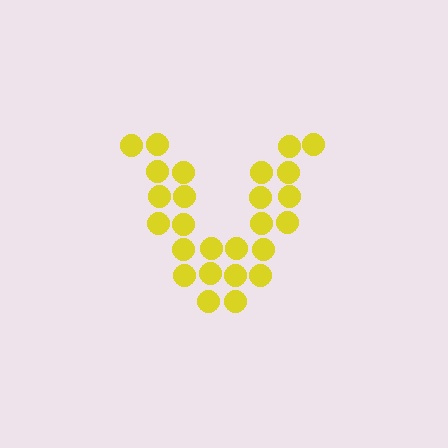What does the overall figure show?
The overall figure shows the letter V.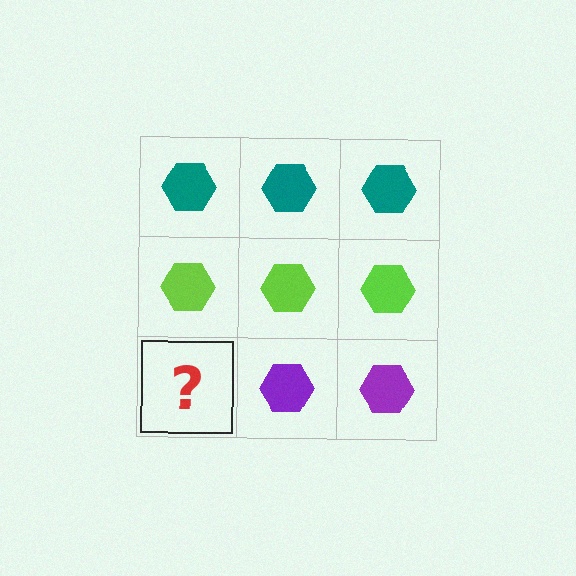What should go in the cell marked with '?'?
The missing cell should contain a purple hexagon.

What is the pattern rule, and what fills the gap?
The rule is that each row has a consistent color. The gap should be filled with a purple hexagon.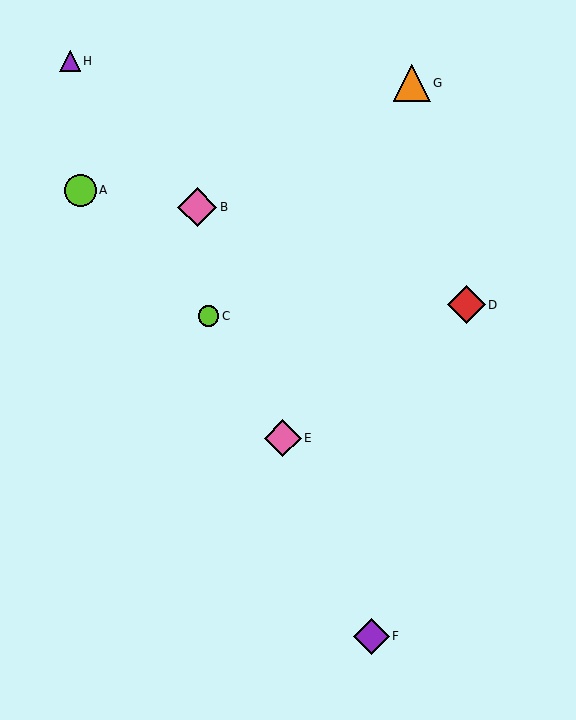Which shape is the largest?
The pink diamond (labeled B) is the largest.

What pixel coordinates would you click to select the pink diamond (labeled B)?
Click at (197, 207) to select the pink diamond B.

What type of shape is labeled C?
Shape C is a lime circle.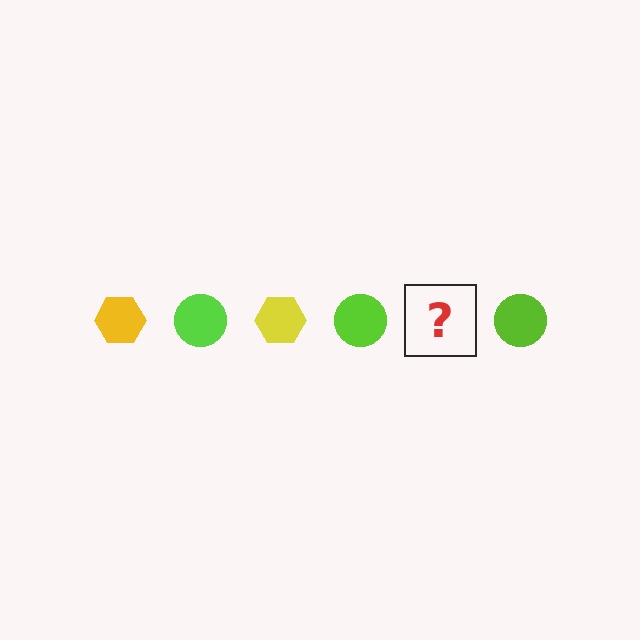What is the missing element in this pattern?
The missing element is a yellow hexagon.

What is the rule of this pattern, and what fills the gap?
The rule is that the pattern alternates between yellow hexagon and lime circle. The gap should be filled with a yellow hexagon.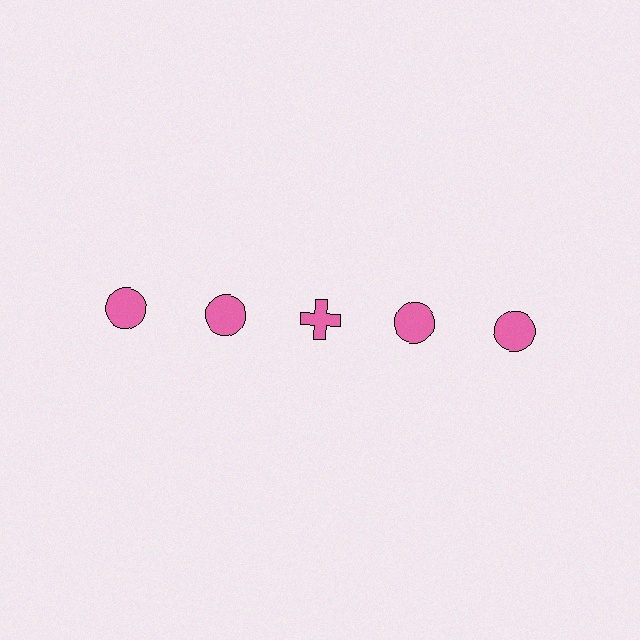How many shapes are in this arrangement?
There are 5 shapes arranged in a grid pattern.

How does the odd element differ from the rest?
It has a different shape: cross instead of circle.